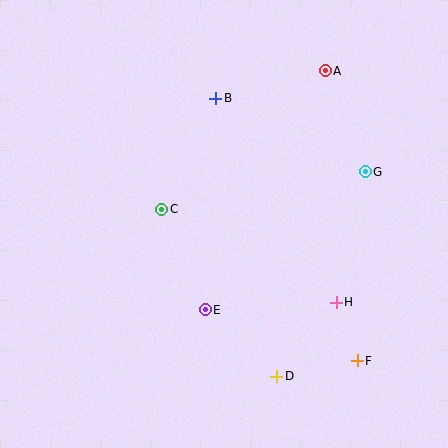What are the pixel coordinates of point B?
Point B is at (216, 98).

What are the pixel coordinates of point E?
Point E is at (205, 310).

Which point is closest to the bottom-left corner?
Point E is closest to the bottom-left corner.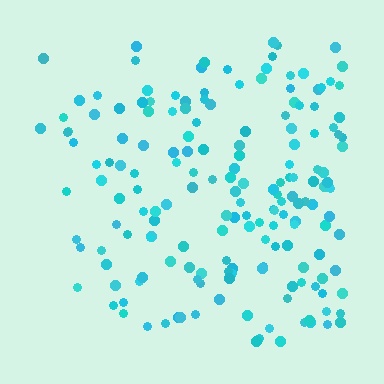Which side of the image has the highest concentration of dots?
The right.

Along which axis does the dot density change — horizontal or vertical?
Horizontal.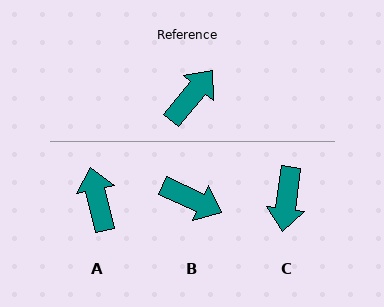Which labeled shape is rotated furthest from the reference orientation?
C, about 148 degrees away.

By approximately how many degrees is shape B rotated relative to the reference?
Approximately 74 degrees clockwise.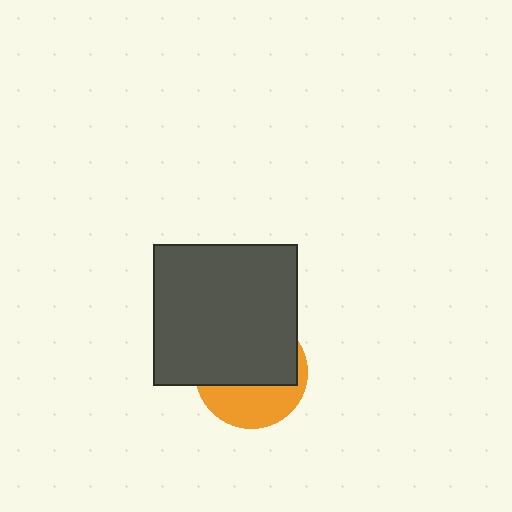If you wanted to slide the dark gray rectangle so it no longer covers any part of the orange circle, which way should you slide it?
Slide it up — that is the most direct way to separate the two shapes.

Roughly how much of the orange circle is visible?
A small part of it is visible (roughly 39%).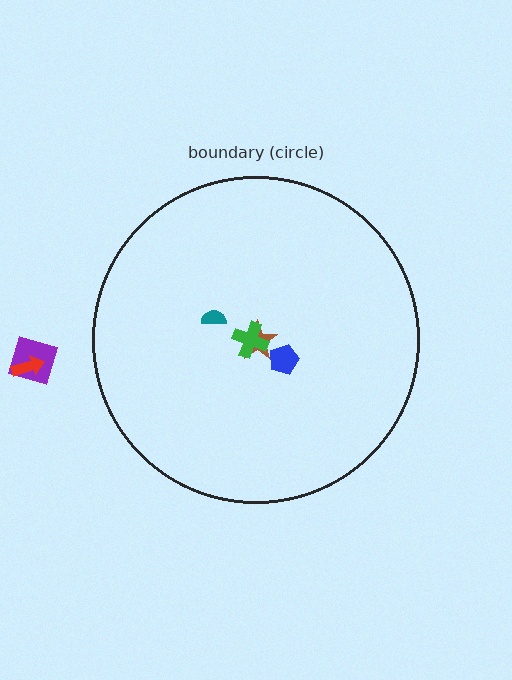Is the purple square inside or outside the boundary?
Outside.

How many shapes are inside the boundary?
4 inside, 2 outside.